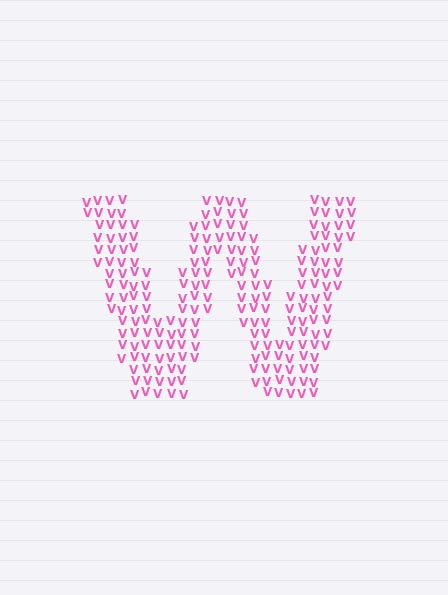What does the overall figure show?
The overall figure shows the letter W.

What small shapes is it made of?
It is made of small letter V's.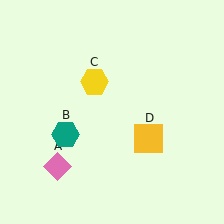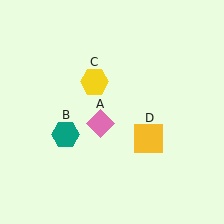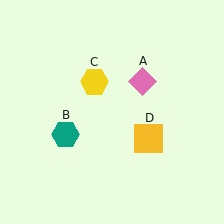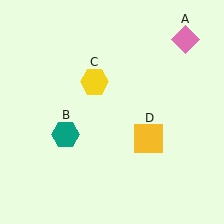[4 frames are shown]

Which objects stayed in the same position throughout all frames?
Teal hexagon (object B) and yellow hexagon (object C) and yellow square (object D) remained stationary.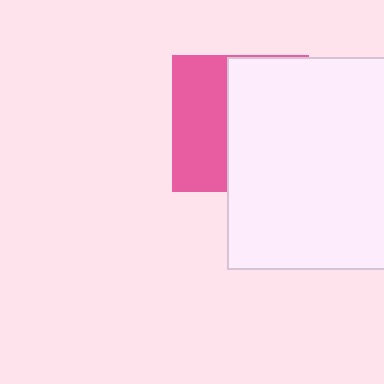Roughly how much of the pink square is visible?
A small part of it is visible (roughly 41%).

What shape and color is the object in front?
The object in front is a white square.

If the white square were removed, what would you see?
You would see the complete pink square.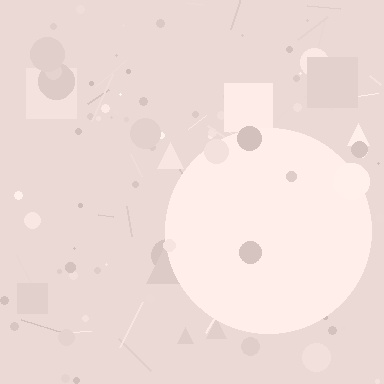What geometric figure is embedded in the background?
A circle is embedded in the background.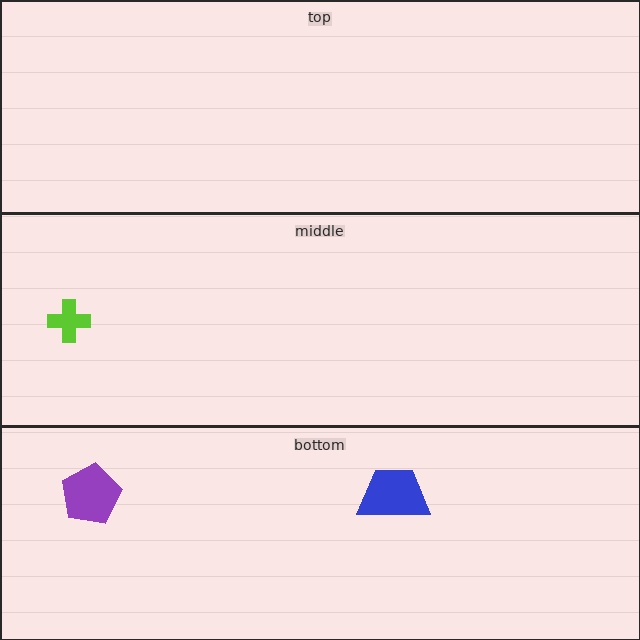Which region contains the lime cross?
The middle region.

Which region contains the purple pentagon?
The bottom region.